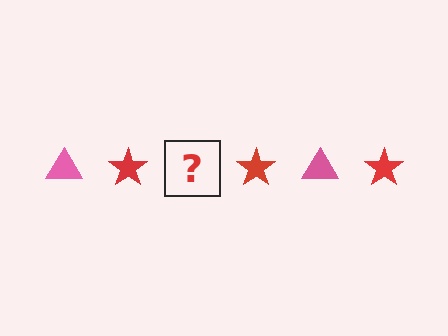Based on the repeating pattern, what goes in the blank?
The blank should be a pink triangle.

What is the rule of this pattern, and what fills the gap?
The rule is that the pattern alternates between pink triangle and red star. The gap should be filled with a pink triangle.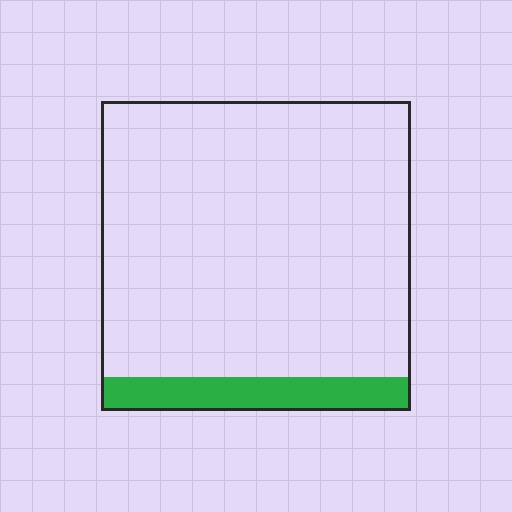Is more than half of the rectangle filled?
No.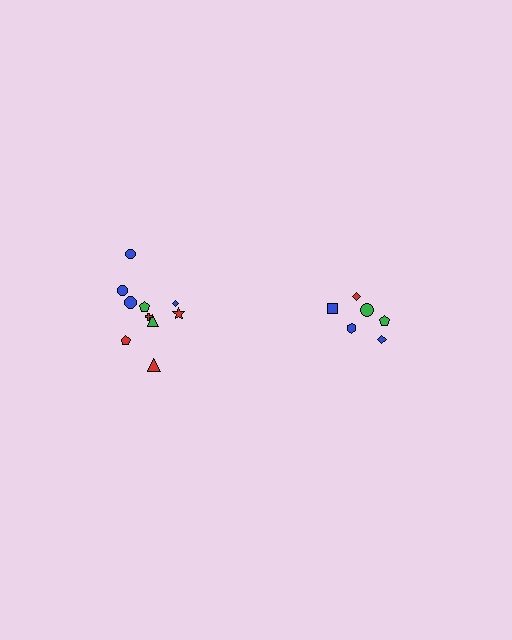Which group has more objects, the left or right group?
The left group.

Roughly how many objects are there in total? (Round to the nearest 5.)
Roughly 15 objects in total.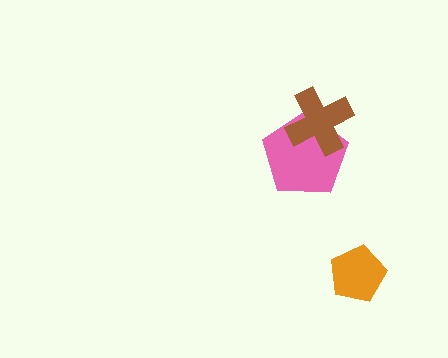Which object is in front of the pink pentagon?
The brown cross is in front of the pink pentagon.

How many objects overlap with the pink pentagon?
1 object overlaps with the pink pentagon.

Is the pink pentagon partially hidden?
Yes, it is partially covered by another shape.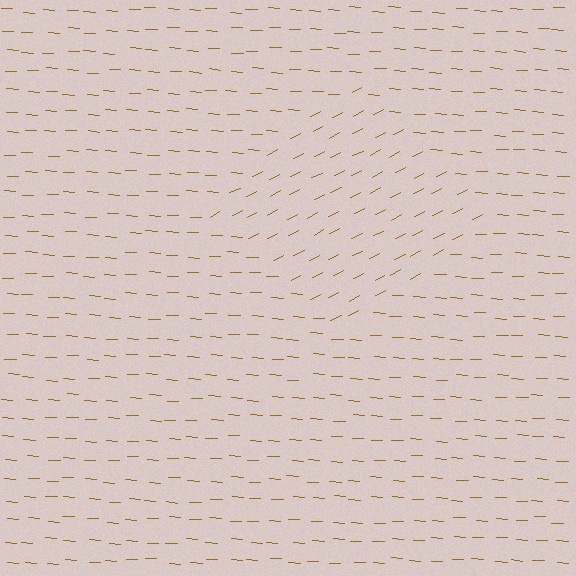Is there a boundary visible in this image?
Yes, there is a texture boundary formed by a change in line orientation.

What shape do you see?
I see a diamond.